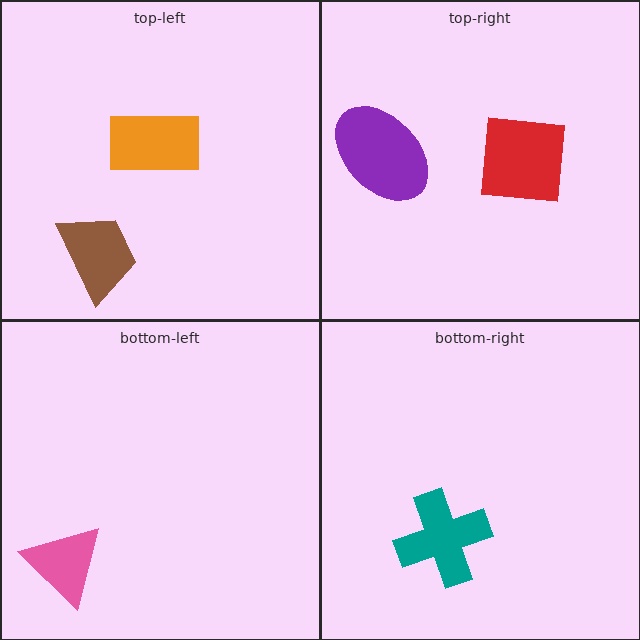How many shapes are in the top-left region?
2.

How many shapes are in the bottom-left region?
1.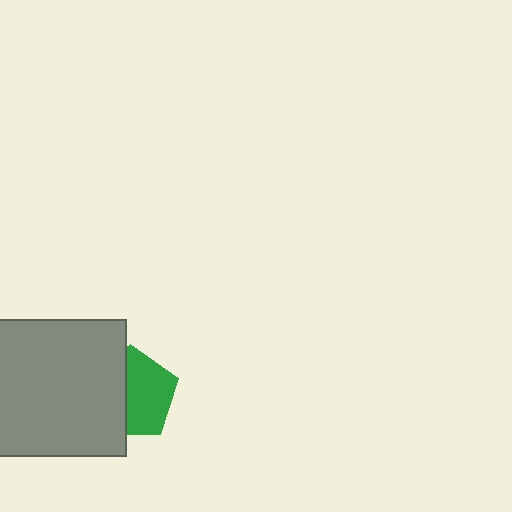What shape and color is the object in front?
The object in front is a gray rectangle.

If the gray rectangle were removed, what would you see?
You would see the complete green pentagon.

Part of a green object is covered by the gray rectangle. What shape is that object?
It is a pentagon.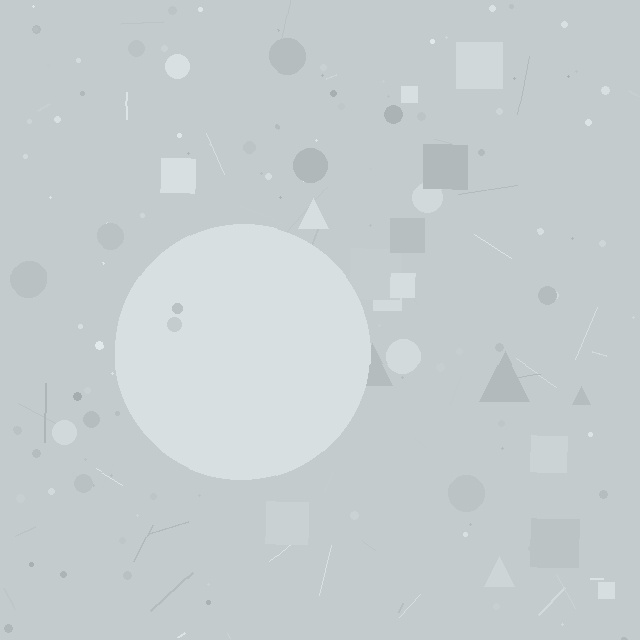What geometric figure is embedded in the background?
A circle is embedded in the background.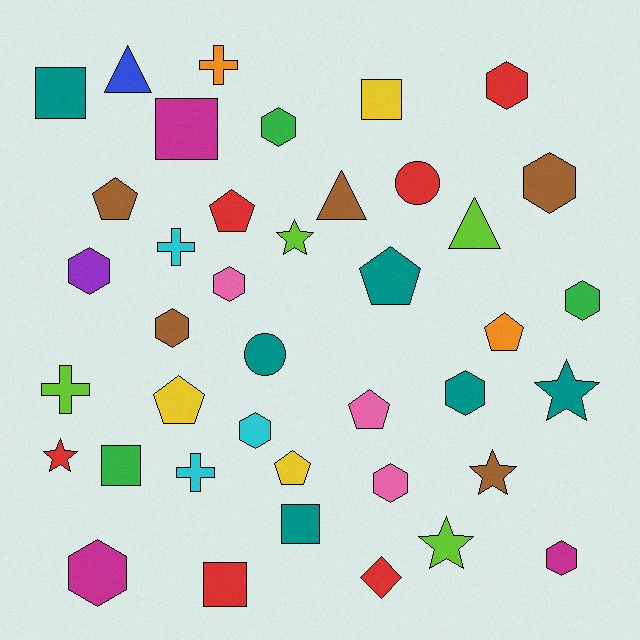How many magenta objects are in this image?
There are 3 magenta objects.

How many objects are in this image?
There are 40 objects.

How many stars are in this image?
There are 5 stars.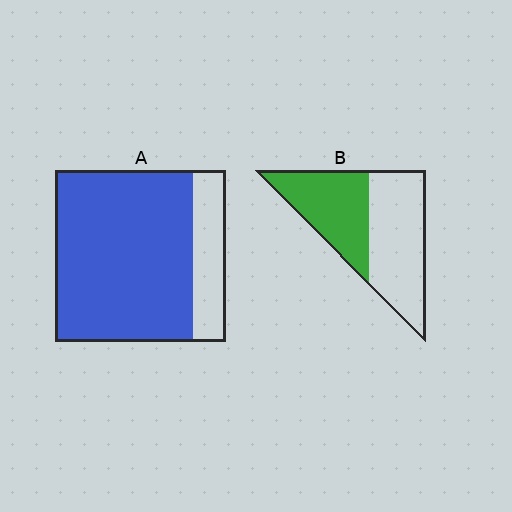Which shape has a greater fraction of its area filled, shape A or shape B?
Shape A.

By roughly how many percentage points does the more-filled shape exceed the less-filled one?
By roughly 35 percentage points (A over B).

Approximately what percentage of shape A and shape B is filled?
A is approximately 80% and B is approximately 45%.